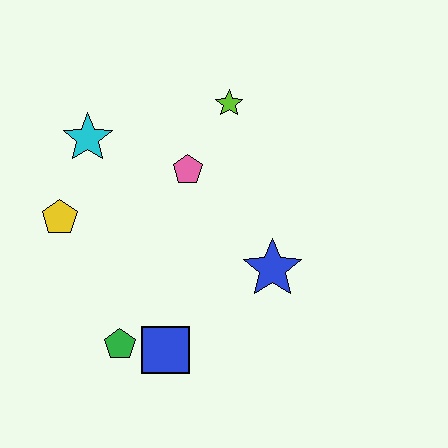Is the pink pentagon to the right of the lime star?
No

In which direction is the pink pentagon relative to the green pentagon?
The pink pentagon is above the green pentagon.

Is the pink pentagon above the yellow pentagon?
Yes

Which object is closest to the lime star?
The pink pentagon is closest to the lime star.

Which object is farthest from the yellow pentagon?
The blue star is farthest from the yellow pentagon.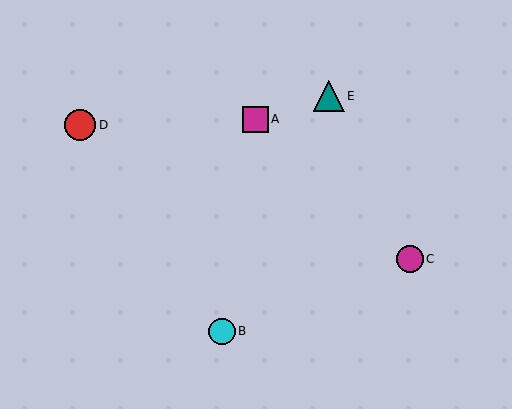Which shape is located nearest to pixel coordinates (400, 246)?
The magenta circle (labeled C) at (410, 259) is nearest to that location.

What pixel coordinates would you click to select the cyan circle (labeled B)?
Click at (222, 331) to select the cyan circle B.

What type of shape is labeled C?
Shape C is a magenta circle.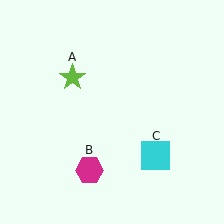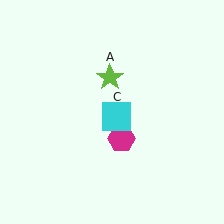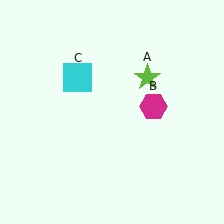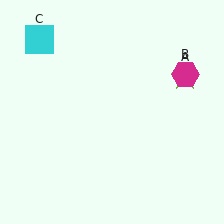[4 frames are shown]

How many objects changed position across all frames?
3 objects changed position: lime star (object A), magenta hexagon (object B), cyan square (object C).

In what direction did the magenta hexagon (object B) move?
The magenta hexagon (object B) moved up and to the right.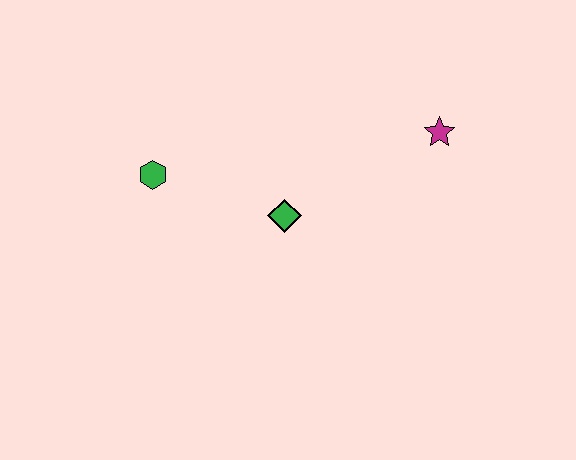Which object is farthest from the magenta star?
The green hexagon is farthest from the magenta star.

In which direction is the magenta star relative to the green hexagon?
The magenta star is to the right of the green hexagon.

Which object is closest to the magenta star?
The green diamond is closest to the magenta star.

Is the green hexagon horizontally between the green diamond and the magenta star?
No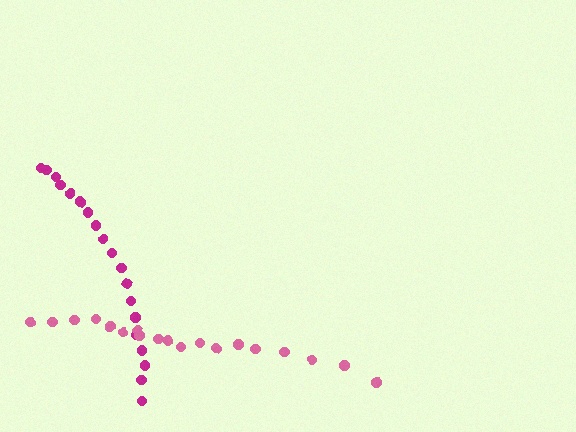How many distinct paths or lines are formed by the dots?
There are 2 distinct paths.